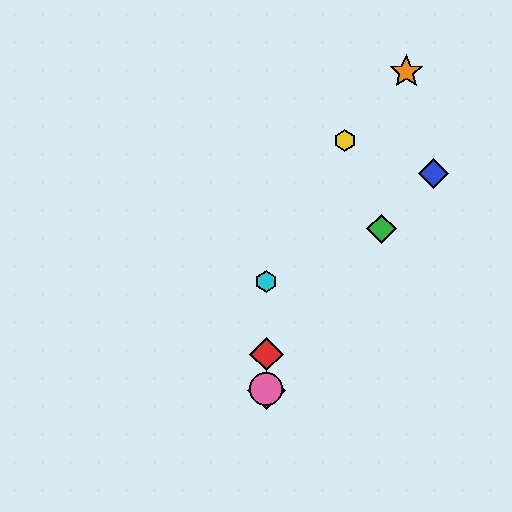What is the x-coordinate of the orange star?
The orange star is at x≈406.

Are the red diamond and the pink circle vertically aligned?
Yes, both are at x≈266.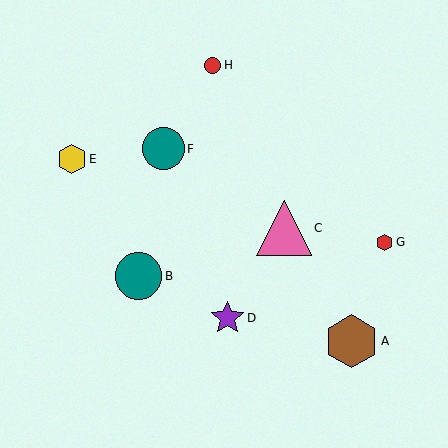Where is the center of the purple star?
The center of the purple star is at (227, 318).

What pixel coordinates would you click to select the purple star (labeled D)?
Click at (227, 318) to select the purple star D.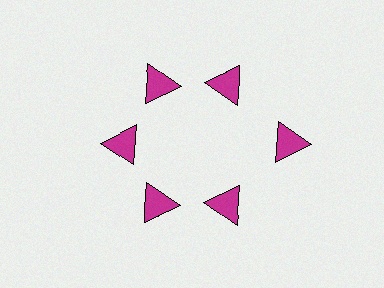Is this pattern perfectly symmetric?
No. The 6 magenta triangles are arranged in a ring, but one element near the 3 o'clock position is pushed outward from the center, breaking the 6-fold rotational symmetry.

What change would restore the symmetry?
The symmetry would be restored by moving it inward, back onto the ring so that all 6 triangles sit at equal angles and equal distance from the center.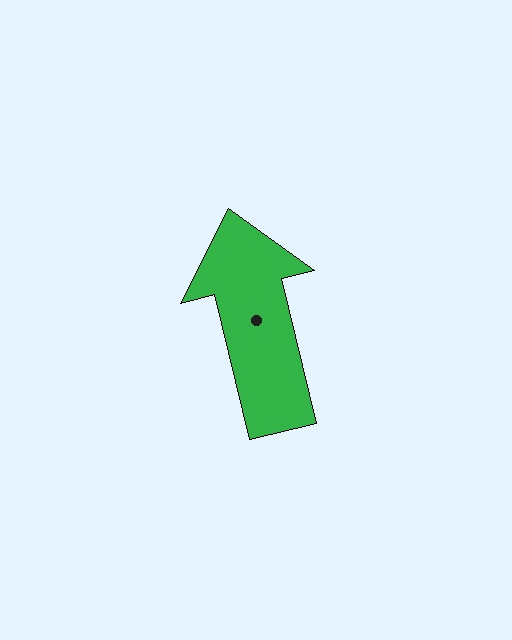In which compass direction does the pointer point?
North.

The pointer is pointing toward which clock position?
Roughly 12 o'clock.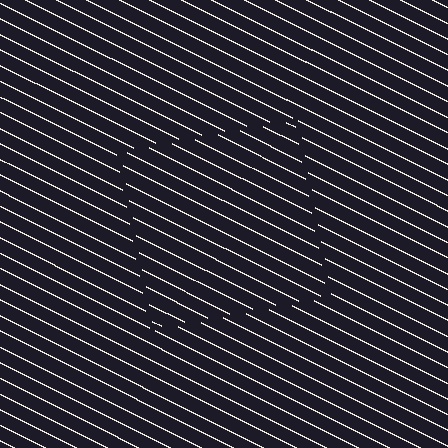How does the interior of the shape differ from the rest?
The interior of the shape contains the same grating, shifted by half a period — the contour is defined by the phase discontinuity where line-ends from the inner and outer gratings abut.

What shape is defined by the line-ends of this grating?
An illusory square. The interior of the shape contains the same grating, shifted by half a period — the contour is defined by the phase discontinuity where line-ends from the inner and outer gratings abut.